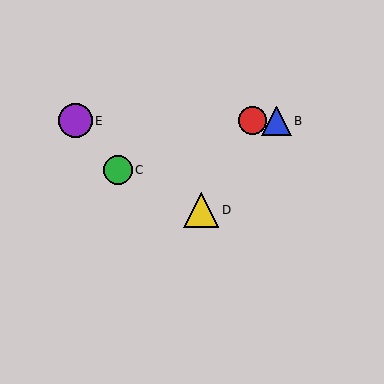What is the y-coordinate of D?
Object D is at y≈210.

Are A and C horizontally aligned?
No, A is at y≈121 and C is at y≈170.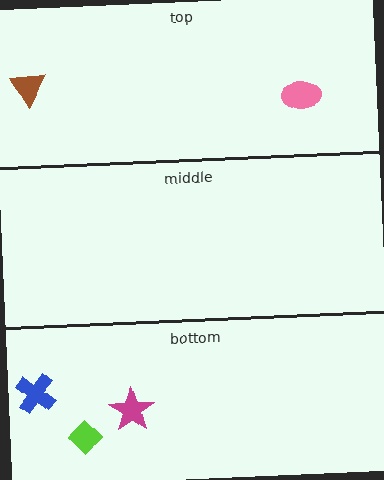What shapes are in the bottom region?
The magenta star, the lime diamond, the blue cross.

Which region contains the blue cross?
The bottom region.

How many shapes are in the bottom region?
3.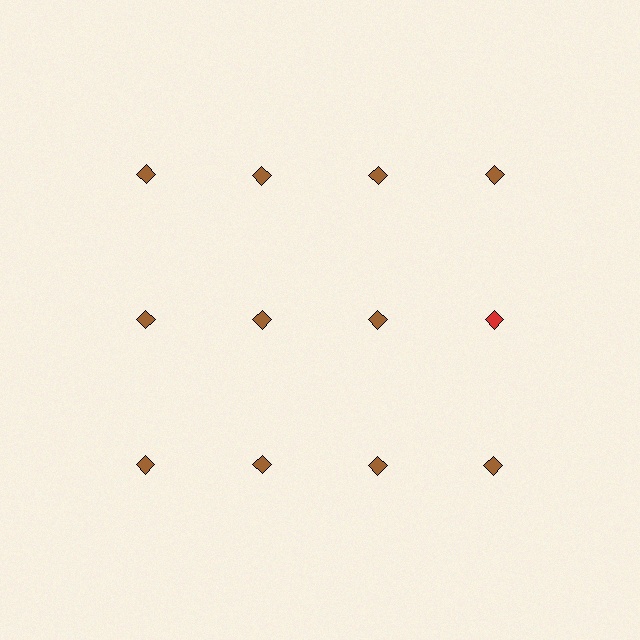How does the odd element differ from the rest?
It has a different color: red instead of brown.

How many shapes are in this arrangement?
There are 12 shapes arranged in a grid pattern.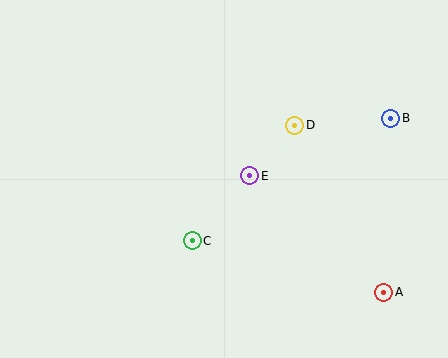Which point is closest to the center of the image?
Point E at (250, 176) is closest to the center.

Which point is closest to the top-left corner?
Point E is closest to the top-left corner.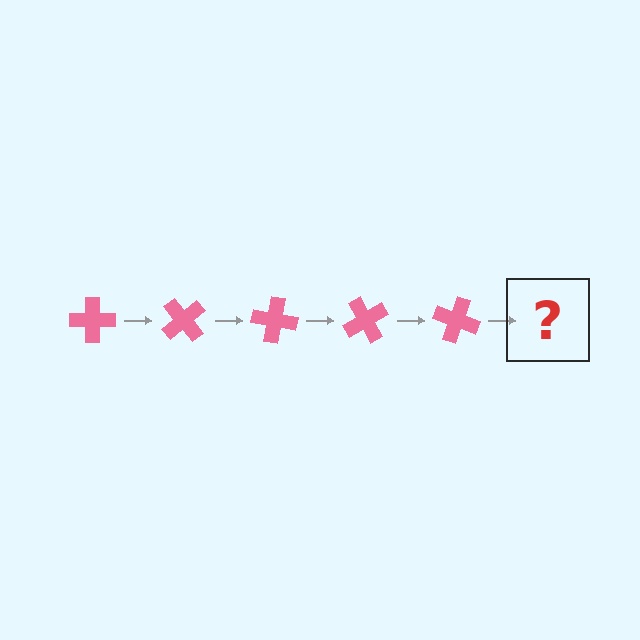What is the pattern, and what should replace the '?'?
The pattern is that the cross rotates 50 degrees each step. The '?' should be a pink cross rotated 250 degrees.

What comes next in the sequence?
The next element should be a pink cross rotated 250 degrees.